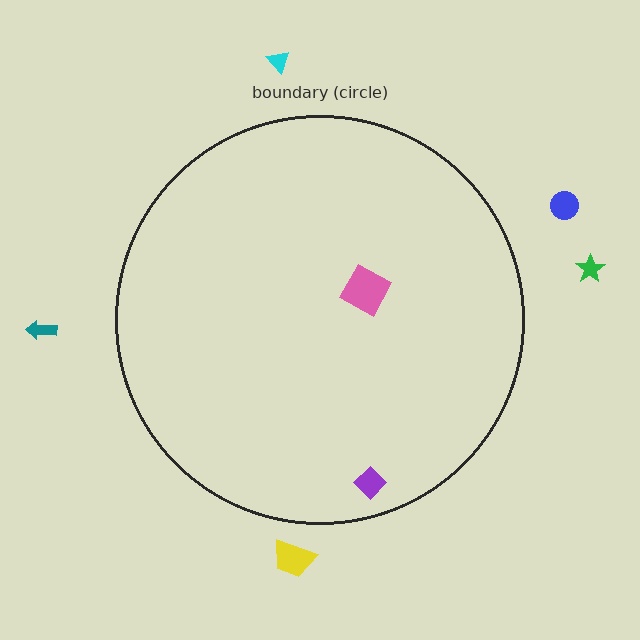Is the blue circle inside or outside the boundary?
Outside.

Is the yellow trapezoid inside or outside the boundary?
Outside.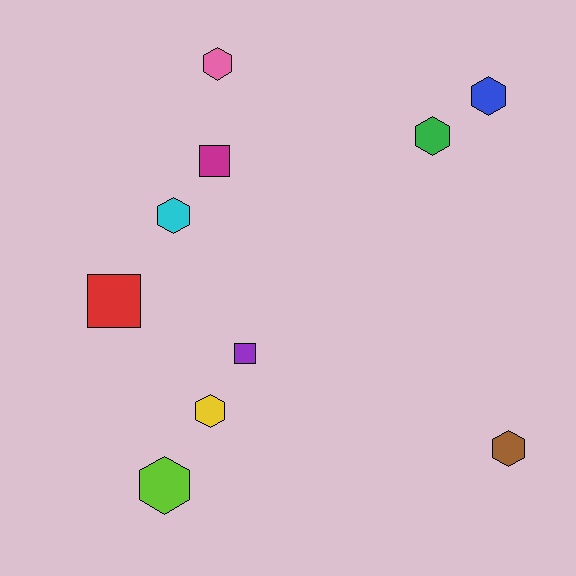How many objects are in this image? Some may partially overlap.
There are 10 objects.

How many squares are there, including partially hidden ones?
There are 3 squares.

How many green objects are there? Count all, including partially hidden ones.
There is 1 green object.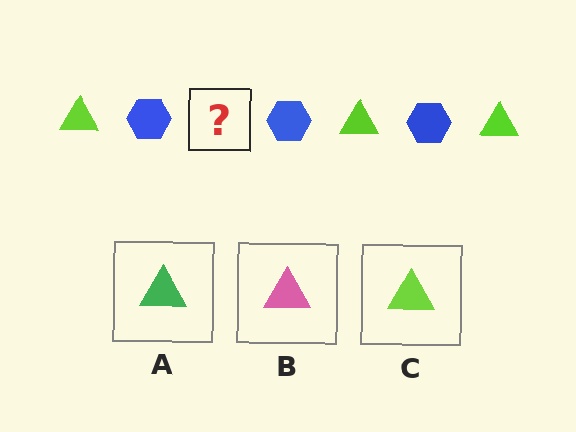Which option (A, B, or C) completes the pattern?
C.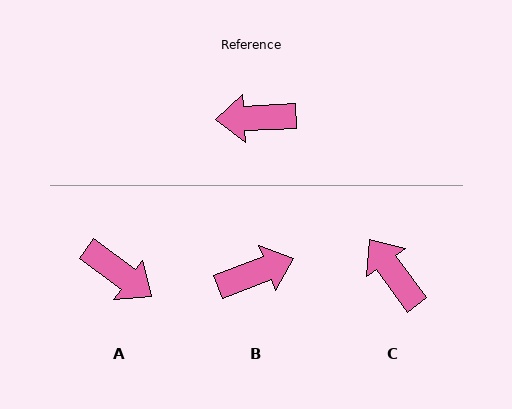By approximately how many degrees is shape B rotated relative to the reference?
Approximately 162 degrees clockwise.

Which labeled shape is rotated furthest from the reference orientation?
B, about 162 degrees away.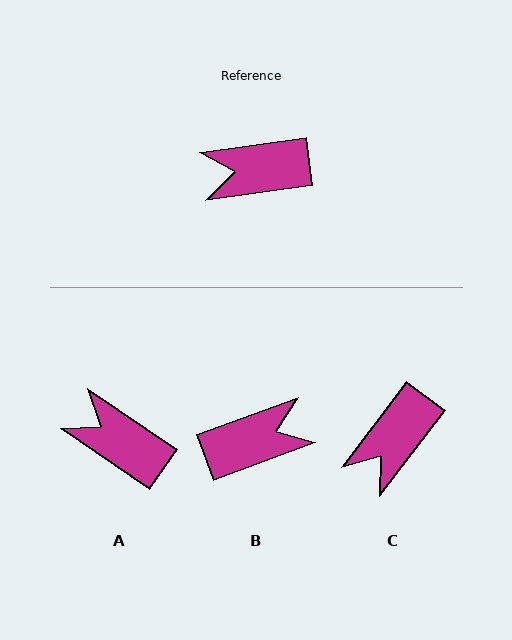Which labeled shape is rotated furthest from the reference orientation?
B, about 167 degrees away.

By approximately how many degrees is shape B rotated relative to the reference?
Approximately 167 degrees clockwise.